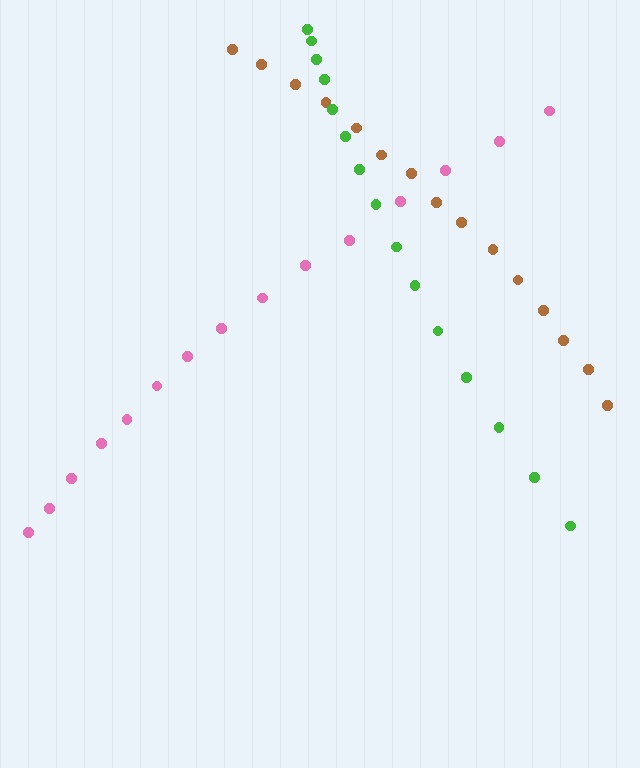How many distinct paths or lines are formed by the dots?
There are 3 distinct paths.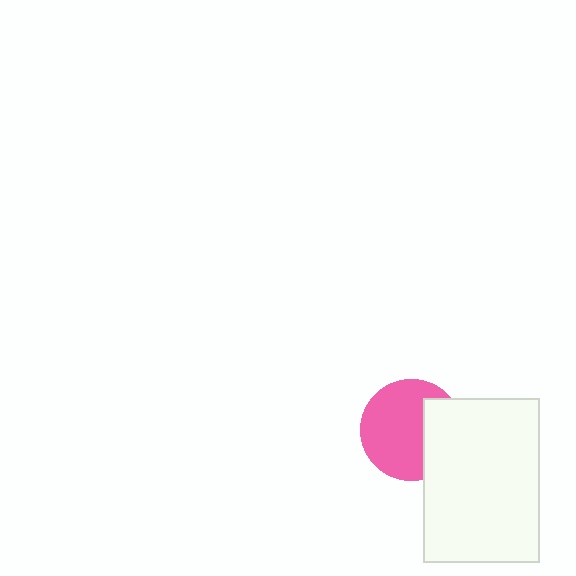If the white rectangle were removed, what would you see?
You would see the complete pink circle.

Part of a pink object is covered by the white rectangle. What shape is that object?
It is a circle.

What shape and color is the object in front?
The object in front is a white rectangle.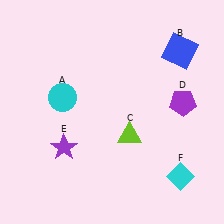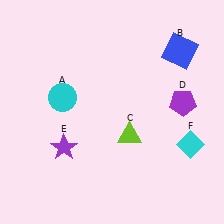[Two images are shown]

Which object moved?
The cyan diamond (F) moved up.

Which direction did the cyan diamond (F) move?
The cyan diamond (F) moved up.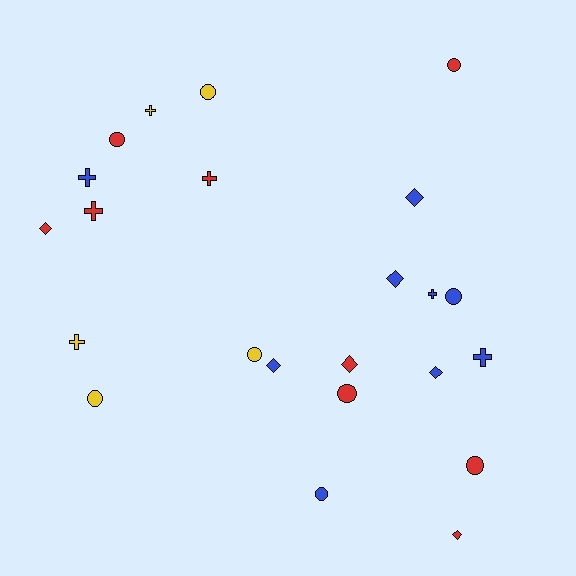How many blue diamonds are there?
There are 4 blue diamonds.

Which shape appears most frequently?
Circle, with 9 objects.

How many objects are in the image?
There are 23 objects.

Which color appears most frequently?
Blue, with 9 objects.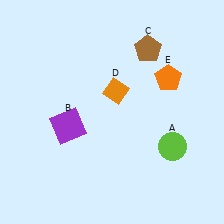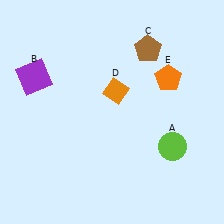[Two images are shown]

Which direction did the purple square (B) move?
The purple square (B) moved up.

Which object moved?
The purple square (B) moved up.